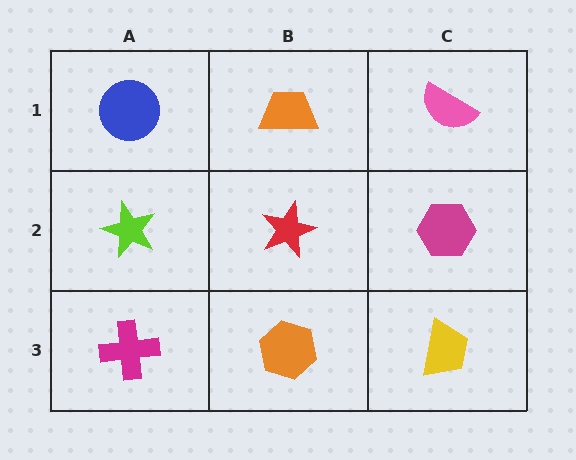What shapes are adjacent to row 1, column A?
A lime star (row 2, column A), an orange trapezoid (row 1, column B).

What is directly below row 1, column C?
A magenta hexagon.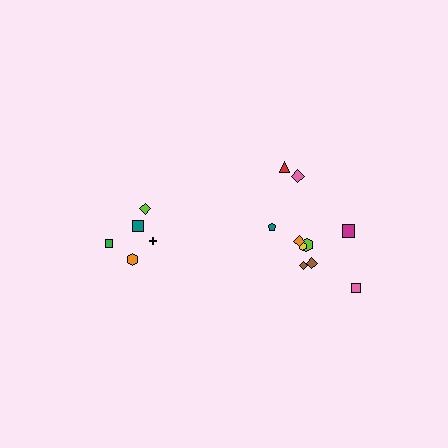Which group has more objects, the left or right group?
The right group.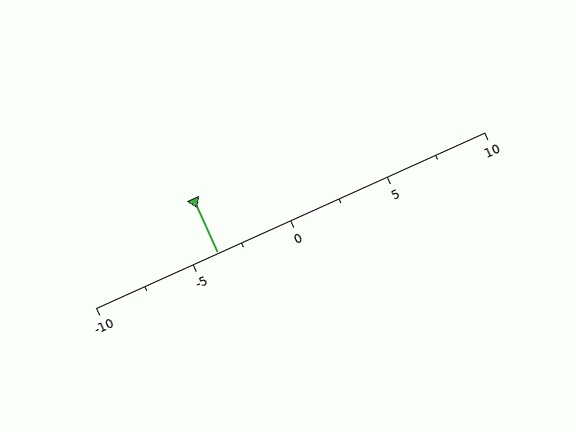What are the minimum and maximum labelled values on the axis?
The axis runs from -10 to 10.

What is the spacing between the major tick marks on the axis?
The major ticks are spaced 5 apart.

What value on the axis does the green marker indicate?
The marker indicates approximately -3.8.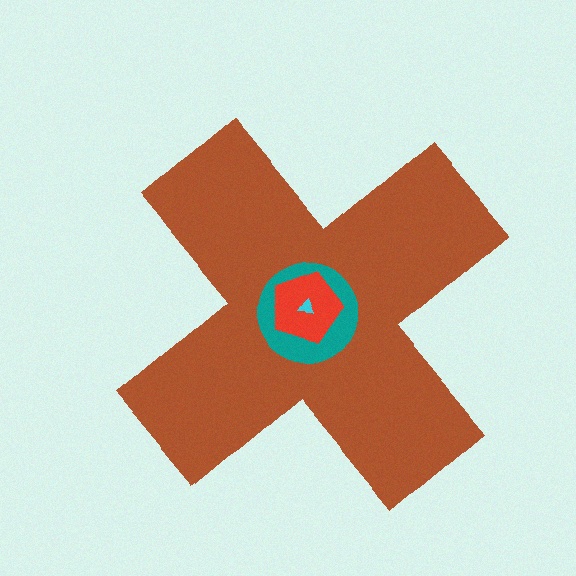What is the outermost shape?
The brown cross.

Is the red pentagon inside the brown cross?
Yes.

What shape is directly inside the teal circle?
The red pentagon.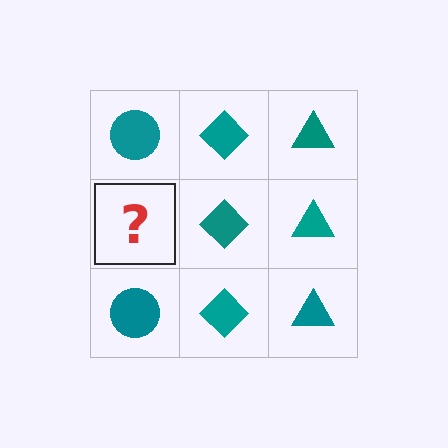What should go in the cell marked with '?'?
The missing cell should contain a teal circle.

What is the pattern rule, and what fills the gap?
The rule is that each column has a consistent shape. The gap should be filled with a teal circle.